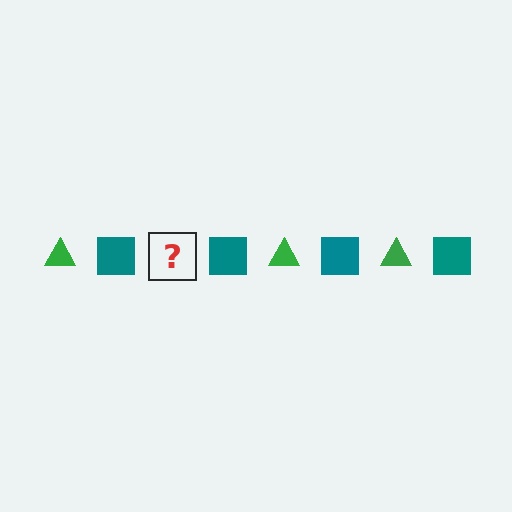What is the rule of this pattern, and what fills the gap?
The rule is that the pattern alternates between green triangle and teal square. The gap should be filled with a green triangle.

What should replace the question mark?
The question mark should be replaced with a green triangle.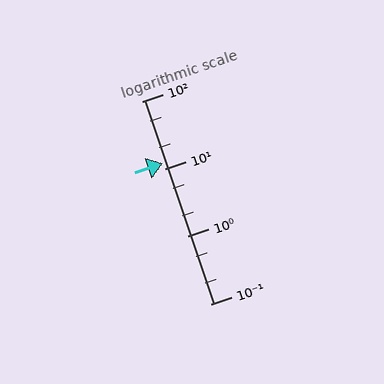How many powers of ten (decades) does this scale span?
The scale spans 3 decades, from 0.1 to 100.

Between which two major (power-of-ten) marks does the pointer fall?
The pointer is between 10 and 100.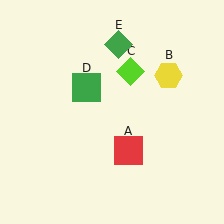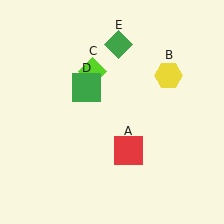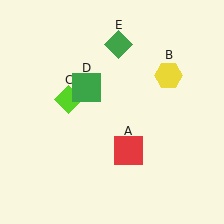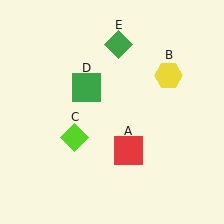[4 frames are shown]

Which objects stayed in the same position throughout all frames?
Red square (object A) and yellow hexagon (object B) and green square (object D) and green diamond (object E) remained stationary.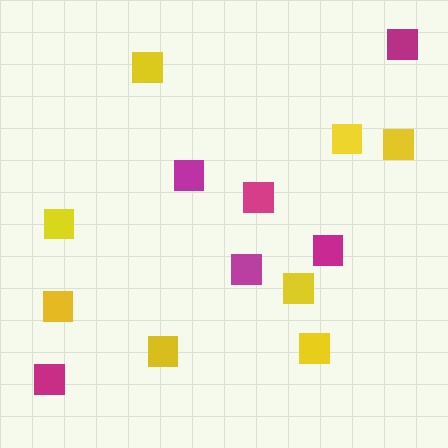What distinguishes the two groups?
There are 2 groups: one group of magenta squares (6) and one group of yellow squares (8).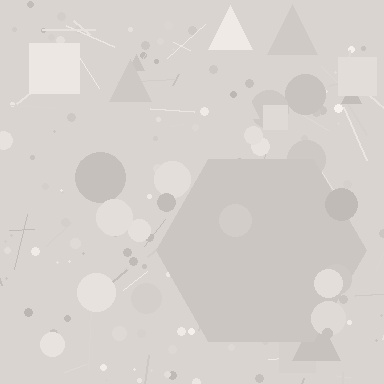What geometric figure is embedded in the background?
A hexagon is embedded in the background.